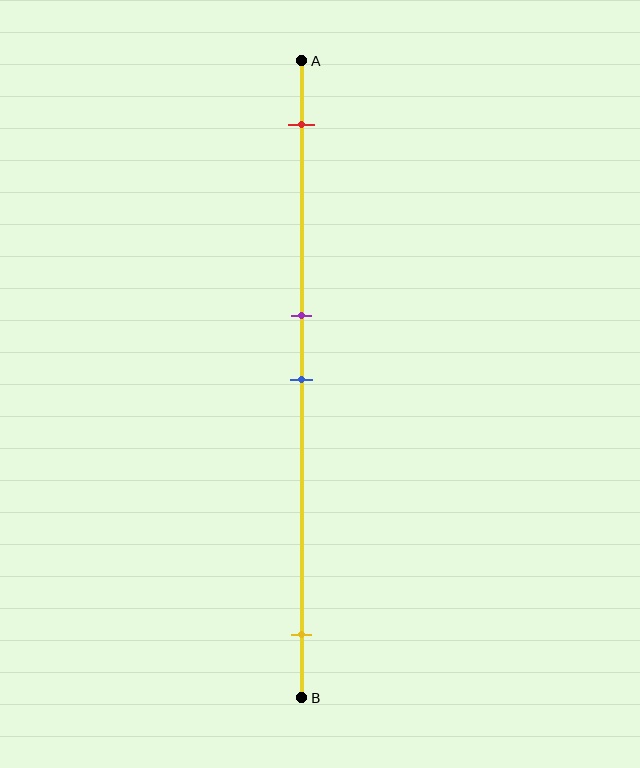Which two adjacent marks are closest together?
The purple and blue marks are the closest adjacent pair.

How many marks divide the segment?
There are 4 marks dividing the segment.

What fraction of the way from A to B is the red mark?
The red mark is approximately 10% (0.1) of the way from A to B.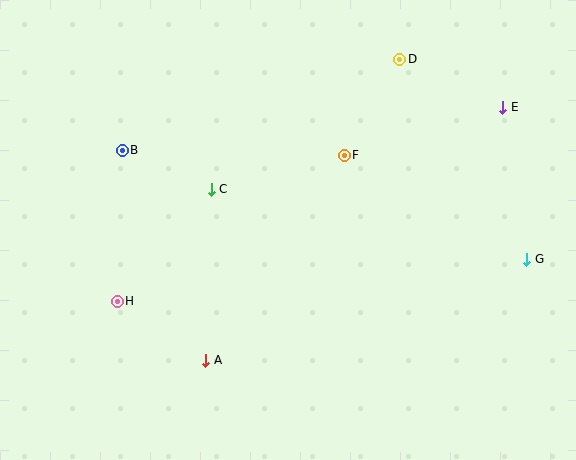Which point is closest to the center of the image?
Point C at (211, 189) is closest to the center.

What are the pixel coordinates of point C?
Point C is at (211, 189).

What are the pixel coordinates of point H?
Point H is at (117, 301).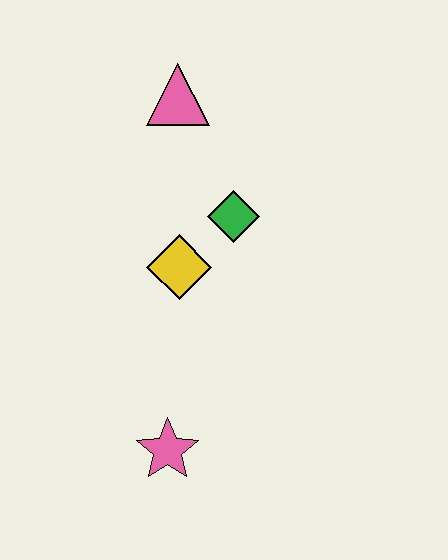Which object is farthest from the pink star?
The pink triangle is farthest from the pink star.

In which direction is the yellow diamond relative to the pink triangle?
The yellow diamond is below the pink triangle.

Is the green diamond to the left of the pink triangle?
No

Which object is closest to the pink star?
The yellow diamond is closest to the pink star.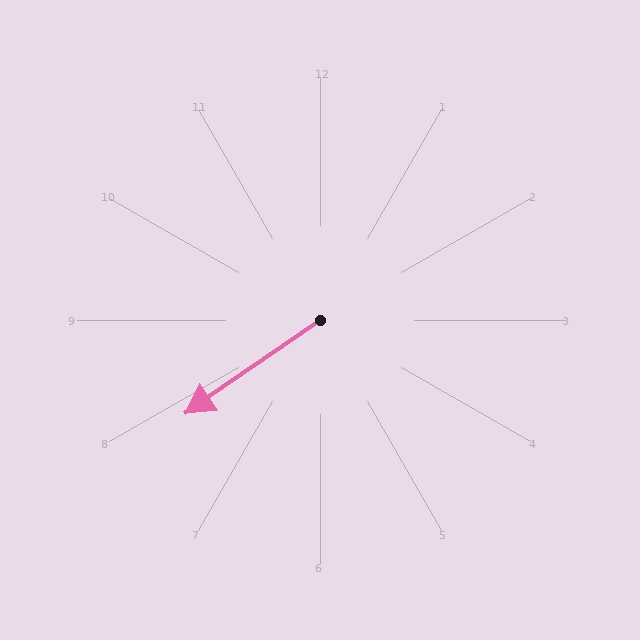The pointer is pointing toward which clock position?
Roughly 8 o'clock.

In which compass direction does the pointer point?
Southwest.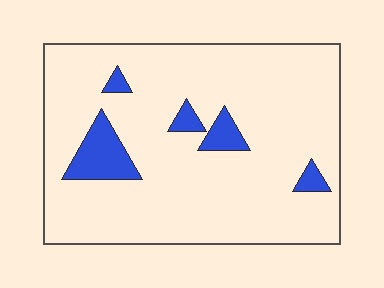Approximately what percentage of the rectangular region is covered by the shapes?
Approximately 10%.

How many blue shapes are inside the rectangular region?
5.